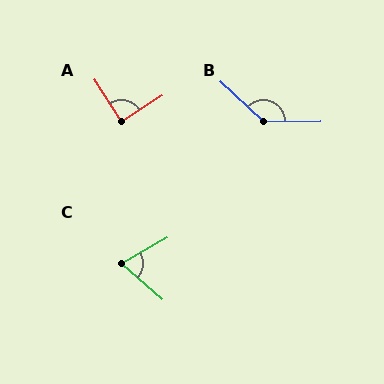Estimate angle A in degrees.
Approximately 89 degrees.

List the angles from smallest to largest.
C (70°), A (89°), B (137°).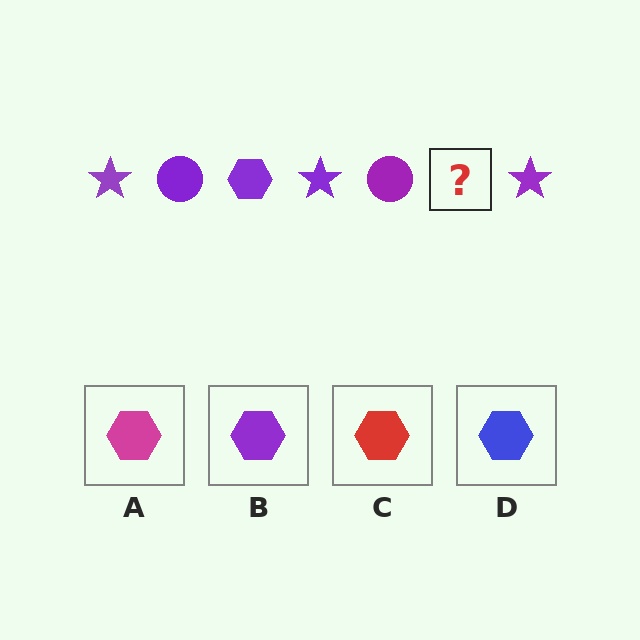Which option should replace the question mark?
Option B.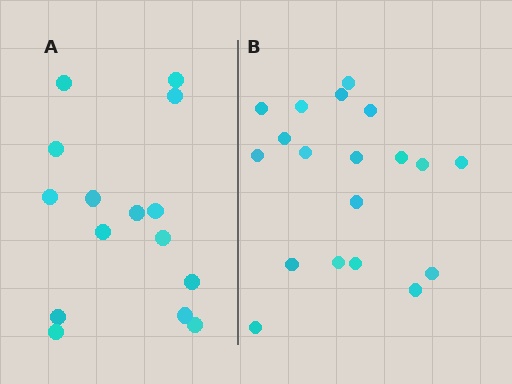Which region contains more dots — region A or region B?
Region B (the right region) has more dots.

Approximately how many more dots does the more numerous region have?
Region B has about 4 more dots than region A.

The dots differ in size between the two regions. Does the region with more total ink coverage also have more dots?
No. Region A has more total ink coverage because its dots are larger, but region B actually contains more individual dots. Total area can be misleading — the number of items is what matters here.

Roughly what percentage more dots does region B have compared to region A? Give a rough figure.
About 25% more.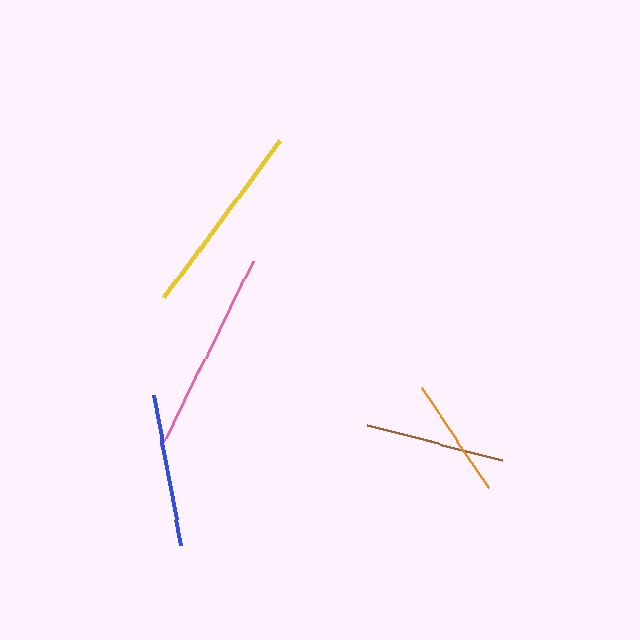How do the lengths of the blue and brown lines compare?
The blue and brown lines are approximately the same length.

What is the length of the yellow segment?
The yellow segment is approximately 195 pixels long.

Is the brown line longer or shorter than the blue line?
The blue line is longer than the brown line.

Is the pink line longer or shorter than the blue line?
The pink line is longer than the blue line.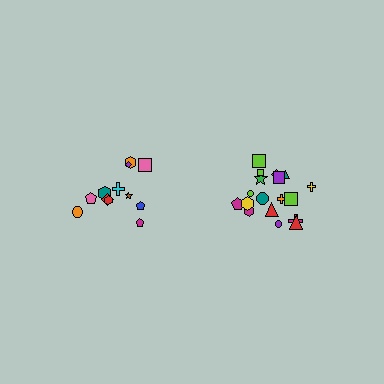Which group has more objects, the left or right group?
The right group.